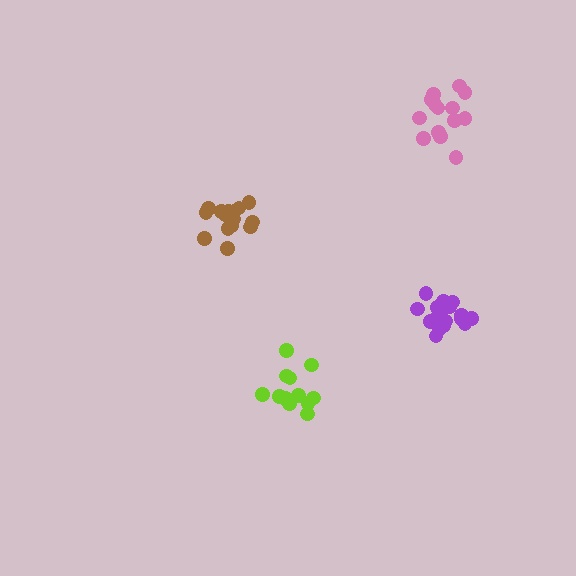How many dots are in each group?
Group 1: 12 dots, Group 2: 15 dots, Group 3: 18 dots, Group 4: 14 dots (59 total).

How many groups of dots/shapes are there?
There are 4 groups.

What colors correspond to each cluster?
The clusters are colored: lime, brown, purple, pink.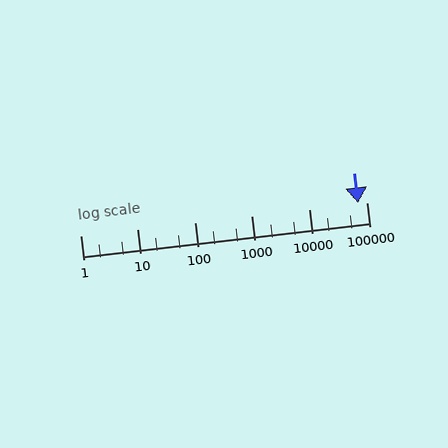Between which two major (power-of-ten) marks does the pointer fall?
The pointer is between 10000 and 100000.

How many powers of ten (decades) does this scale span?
The scale spans 5 decades, from 1 to 100000.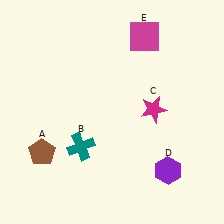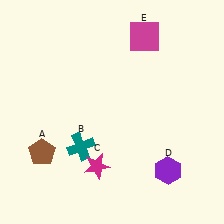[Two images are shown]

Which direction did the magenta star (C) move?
The magenta star (C) moved down.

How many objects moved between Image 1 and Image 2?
1 object moved between the two images.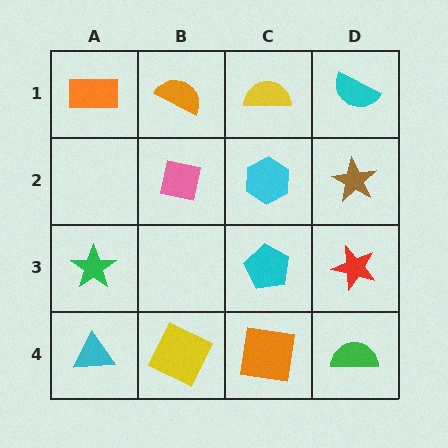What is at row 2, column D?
A brown star.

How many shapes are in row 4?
4 shapes.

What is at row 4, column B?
A yellow square.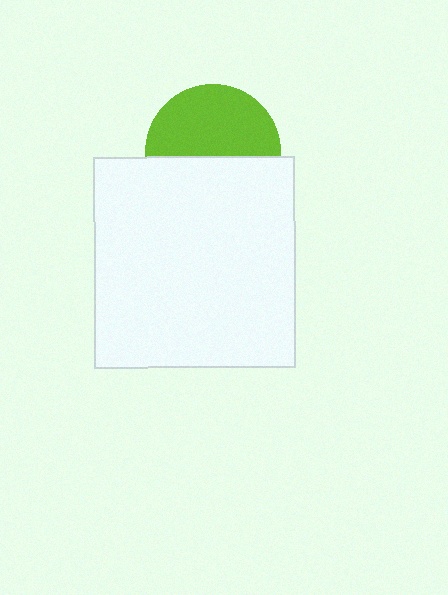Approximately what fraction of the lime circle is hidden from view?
Roughly 47% of the lime circle is hidden behind the white rectangle.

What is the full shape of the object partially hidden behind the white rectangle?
The partially hidden object is a lime circle.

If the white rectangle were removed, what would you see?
You would see the complete lime circle.